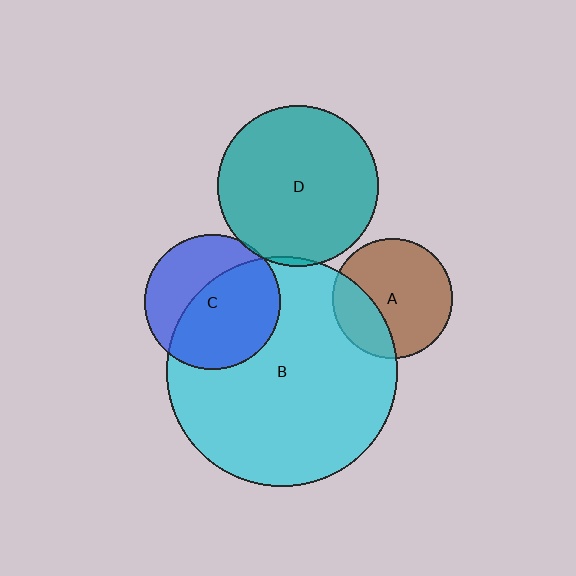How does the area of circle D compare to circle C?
Approximately 1.4 times.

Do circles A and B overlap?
Yes.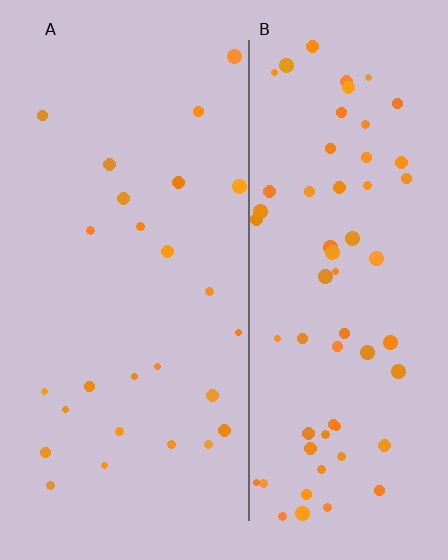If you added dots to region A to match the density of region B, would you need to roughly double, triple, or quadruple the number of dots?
Approximately double.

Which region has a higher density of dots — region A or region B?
B (the right).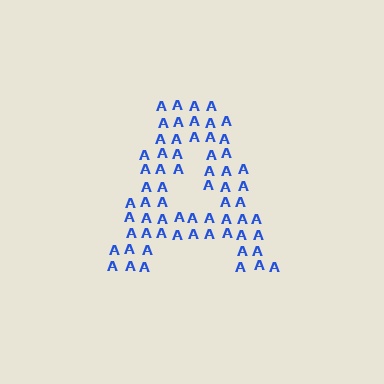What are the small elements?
The small elements are letter A's.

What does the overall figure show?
The overall figure shows the letter A.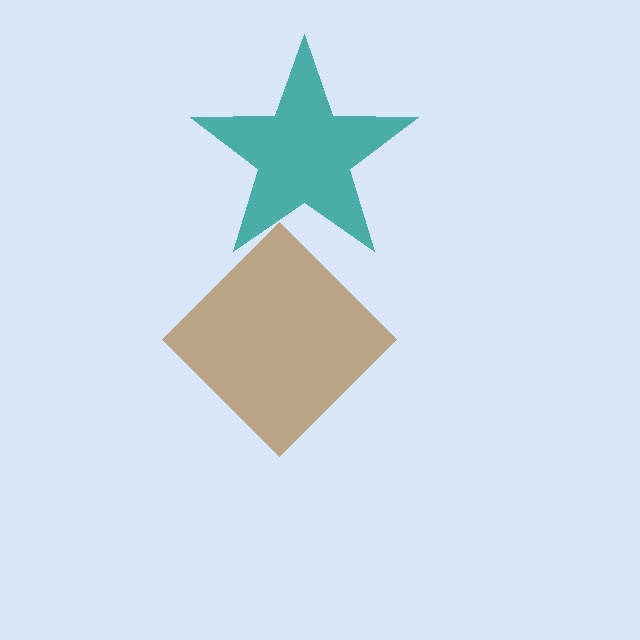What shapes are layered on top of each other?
The layered shapes are: a brown diamond, a teal star.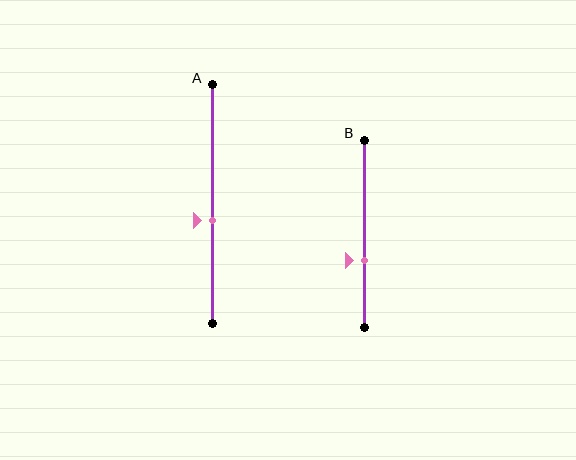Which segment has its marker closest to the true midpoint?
Segment A has its marker closest to the true midpoint.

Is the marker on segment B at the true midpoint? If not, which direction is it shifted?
No, the marker on segment B is shifted downward by about 14% of the segment length.